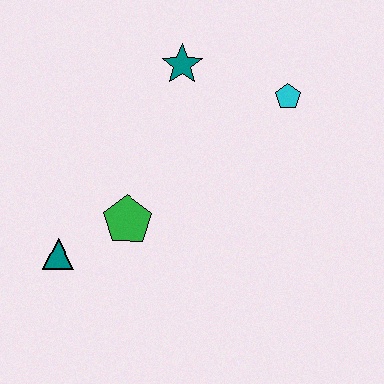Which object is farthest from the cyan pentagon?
The teal triangle is farthest from the cyan pentagon.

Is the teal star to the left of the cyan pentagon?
Yes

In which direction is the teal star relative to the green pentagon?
The teal star is above the green pentagon.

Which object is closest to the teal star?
The cyan pentagon is closest to the teal star.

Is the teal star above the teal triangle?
Yes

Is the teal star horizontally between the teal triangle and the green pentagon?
No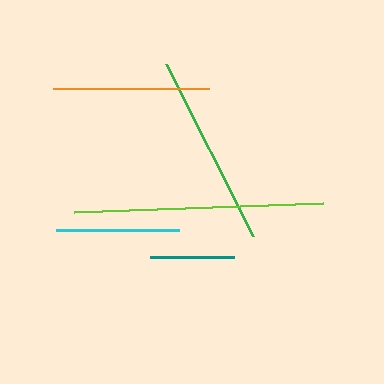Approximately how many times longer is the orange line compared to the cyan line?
The orange line is approximately 1.3 times the length of the cyan line.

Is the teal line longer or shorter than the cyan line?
The cyan line is longer than the teal line.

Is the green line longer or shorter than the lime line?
The lime line is longer than the green line.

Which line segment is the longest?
The lime line is the longest at approximately 249 pixels.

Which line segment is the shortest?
The teal line is the shortest at approximately 84 pixels.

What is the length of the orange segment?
The orange segment is approximately 156 pixels long.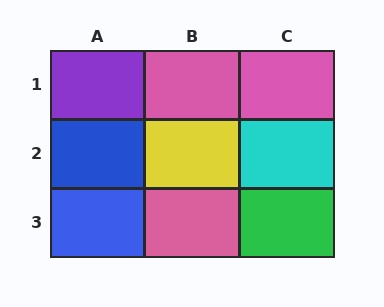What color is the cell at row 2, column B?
Yellow.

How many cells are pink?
3 cells are pink.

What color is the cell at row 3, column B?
Pink.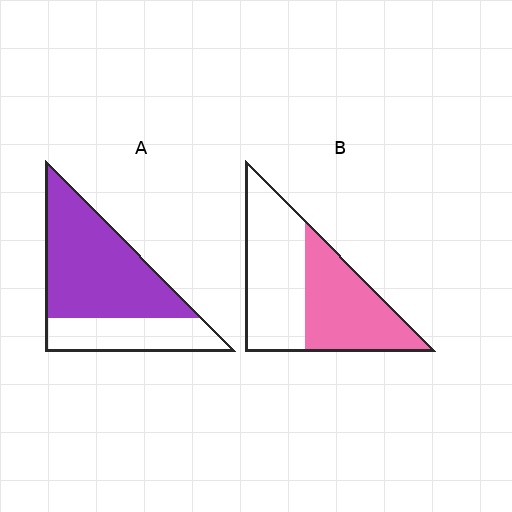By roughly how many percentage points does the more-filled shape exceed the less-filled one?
By roughly 20 percentage points (A over B).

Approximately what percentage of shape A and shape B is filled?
A is approximately 70% and B is approximately 45%.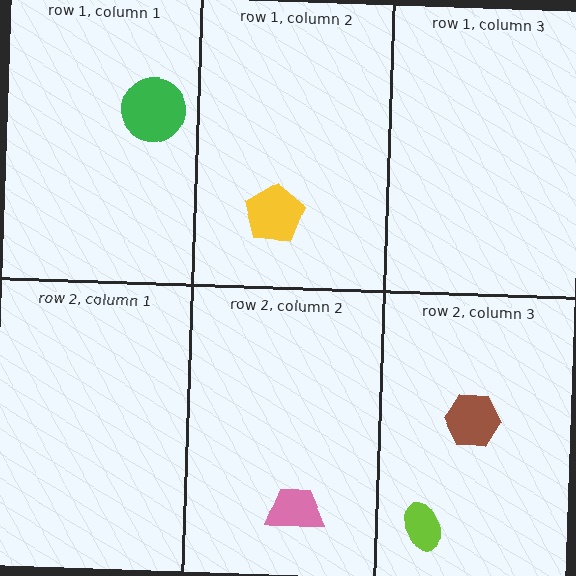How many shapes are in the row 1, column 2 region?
1.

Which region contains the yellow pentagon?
The row 1, column 2 region.